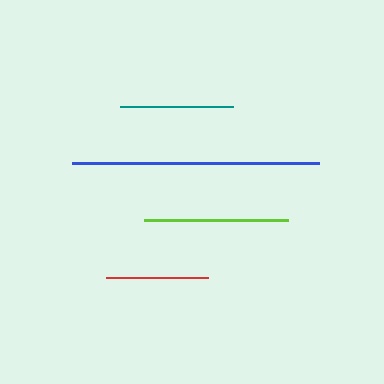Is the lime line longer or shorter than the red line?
The lime line is longer than the red line.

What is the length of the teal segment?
The teal segment is approximately 113 pixels long.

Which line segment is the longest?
The blue line is the longest at approximately 247 pixels.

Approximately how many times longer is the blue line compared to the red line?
The blue line is approximately 2.4 times the length of the red line.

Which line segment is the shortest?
The red line is the shortest at approximately 102 pixels.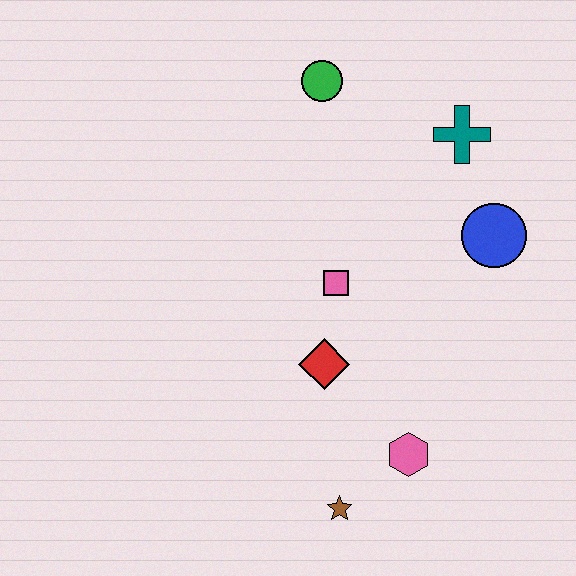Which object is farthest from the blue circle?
The brown star is farthest from the blue circle.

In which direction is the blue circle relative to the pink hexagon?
The blue circle is above the pink hexagon.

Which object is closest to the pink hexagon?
The brown star is closest to the pink hexagon.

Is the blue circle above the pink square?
Yes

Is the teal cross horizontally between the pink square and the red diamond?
No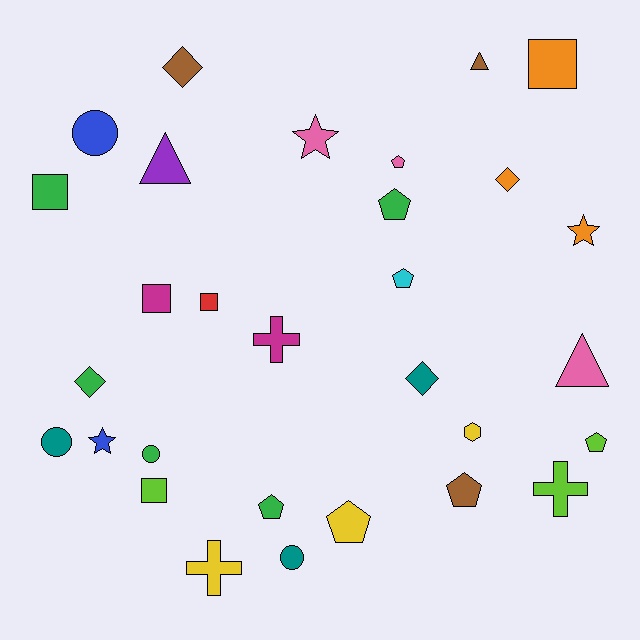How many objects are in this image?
There are 30 objects.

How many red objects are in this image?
There is 1 red object.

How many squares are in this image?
There are 5 squares.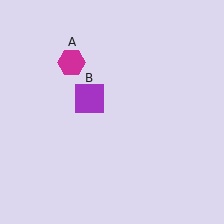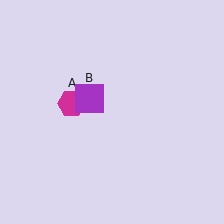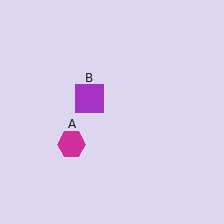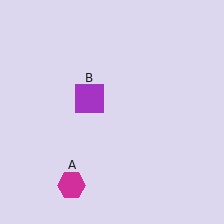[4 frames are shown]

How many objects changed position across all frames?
1 object changed position: magenta hexagon (object A).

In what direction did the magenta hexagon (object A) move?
The magenta hexagon (object A) moved down.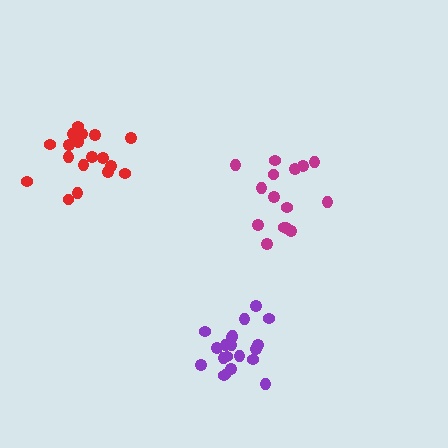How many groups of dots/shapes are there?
There are 3 groups.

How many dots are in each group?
Group 1: 15 dots, Group 2: 19 dots, Group 3: 20 dots (54 total).